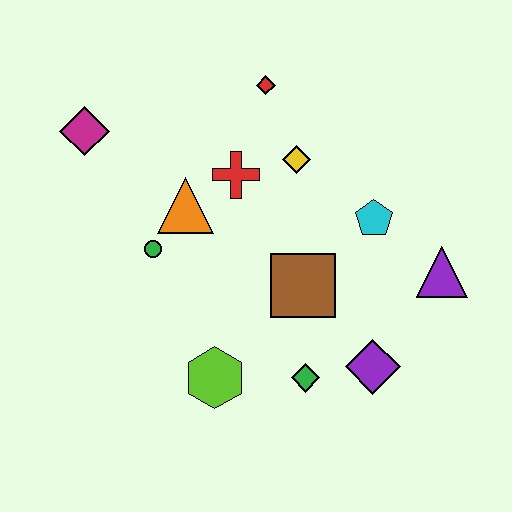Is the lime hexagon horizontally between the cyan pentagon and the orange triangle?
Yes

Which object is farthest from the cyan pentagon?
The magenta diamond is farthest from the cyan pentagon.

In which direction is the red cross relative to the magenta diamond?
The red cross is to the right of the magenta diamond.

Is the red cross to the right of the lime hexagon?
Yes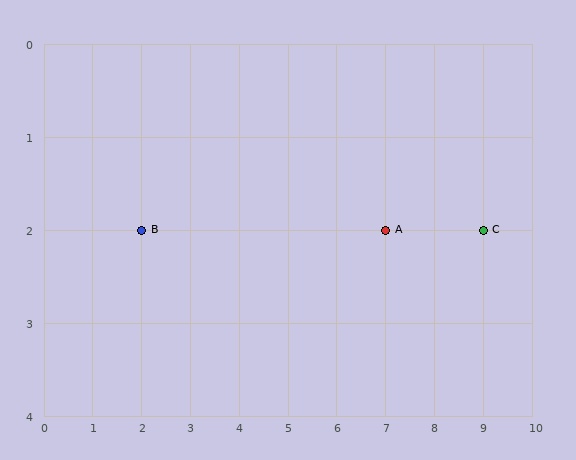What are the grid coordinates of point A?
Point A is at grid coordinates (7, 2).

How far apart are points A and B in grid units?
Points A and B are 5 columns apart.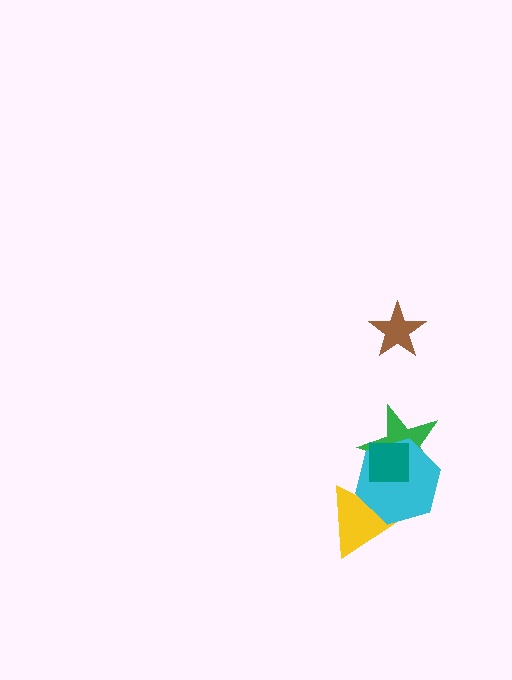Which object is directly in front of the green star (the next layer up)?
The cyan hexagon is directly in front of the green star.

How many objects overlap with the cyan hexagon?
3 objects overlap with the cyan hexagon.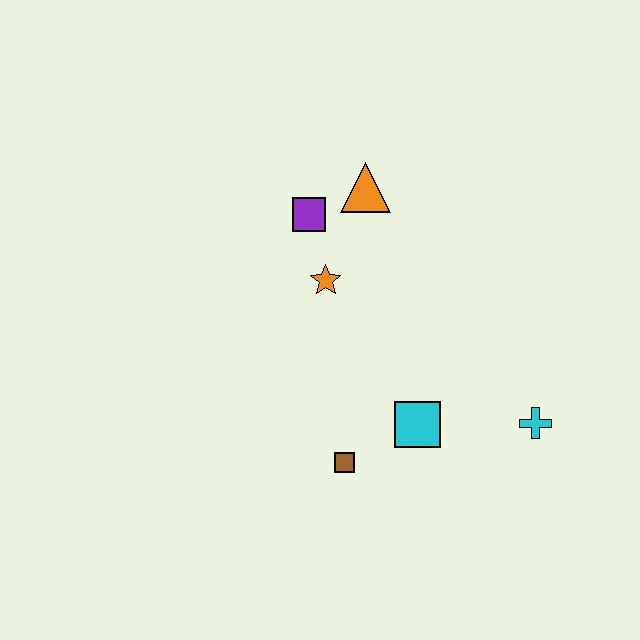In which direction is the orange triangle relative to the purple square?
The orange triangle is to the right of the purple square.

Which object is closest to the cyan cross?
The cyan square is closest to the cyan cross.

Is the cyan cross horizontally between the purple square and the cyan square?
No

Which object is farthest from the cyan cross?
The purple square is farthest from the cyan cross.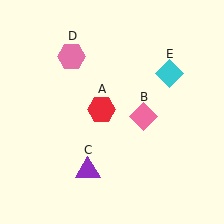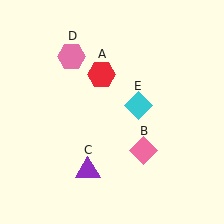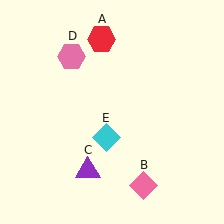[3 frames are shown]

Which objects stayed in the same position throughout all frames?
Purple triangle (object C) and pink hexagon (object D) remained stationary.